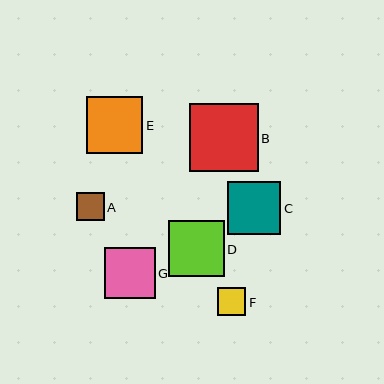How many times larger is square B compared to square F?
Square B is approximately 2.5 times the size of square F.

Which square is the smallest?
Square A is the smallest with a size of approximately 28 pixels.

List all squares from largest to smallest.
From largest to smallest: B, E, D, C, G, F, A.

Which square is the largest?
Square B is the largest with a size of approximately 69 pixels.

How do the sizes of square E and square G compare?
Square E and square G are approximately the same size.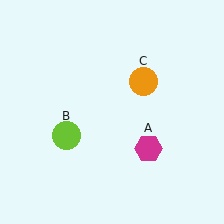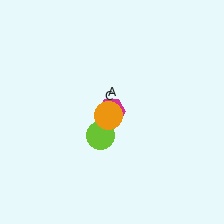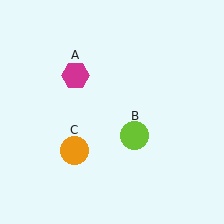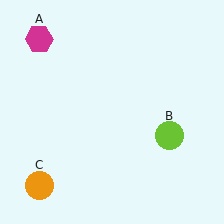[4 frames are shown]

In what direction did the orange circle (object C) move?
The orange circle (object C) moved down and to the left.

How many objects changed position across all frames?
3 objects changed position: magenta hexagon (object A), lime circle (object B), orange circle (object C).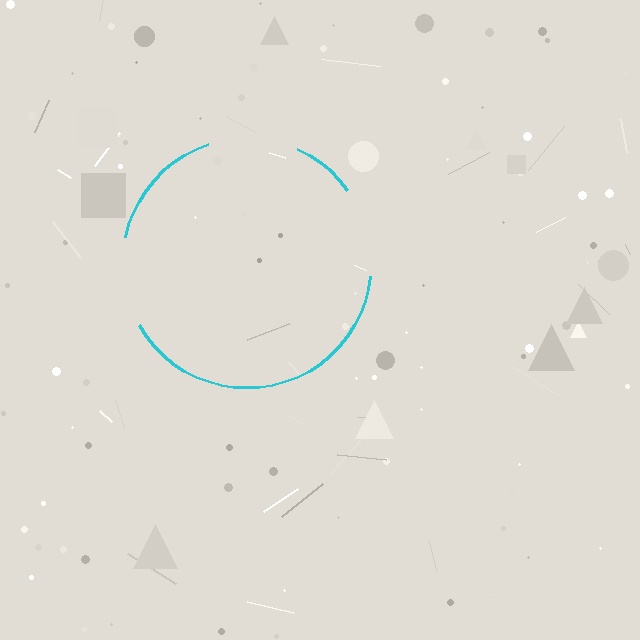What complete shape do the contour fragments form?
The contour fragments form a circle.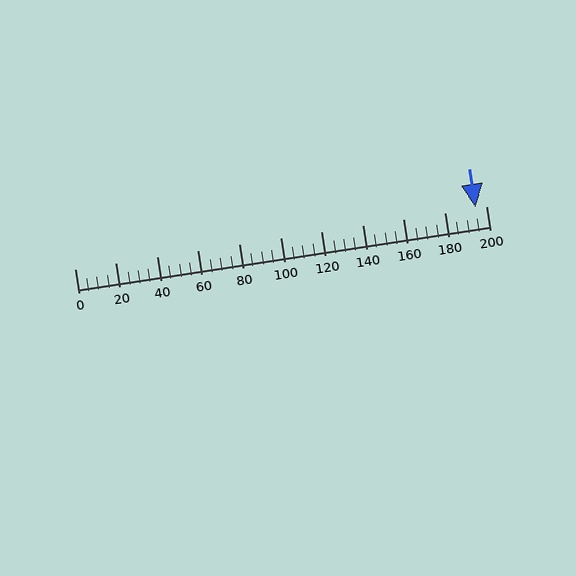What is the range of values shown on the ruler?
The ruler shows values from 0 to 200.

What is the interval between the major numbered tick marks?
The major tick marks are spaced 20 units apart.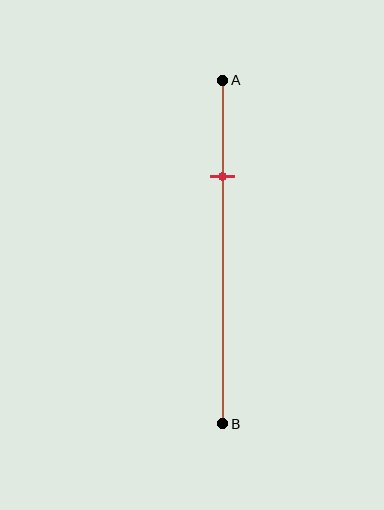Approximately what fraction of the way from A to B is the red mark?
The red mark is approximately 30% of the way from A to B.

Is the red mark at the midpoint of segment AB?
No, the mark is at about 30% from A, not at the 50% midpoint.